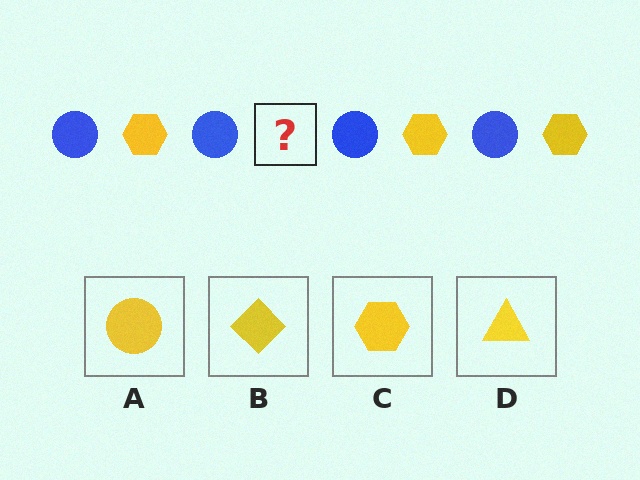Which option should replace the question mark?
Option C.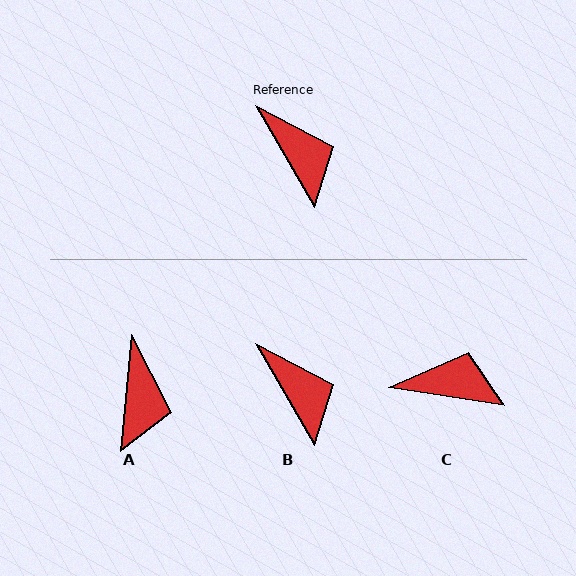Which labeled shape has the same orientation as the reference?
B.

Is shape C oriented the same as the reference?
No, it is off by about 51 degrees.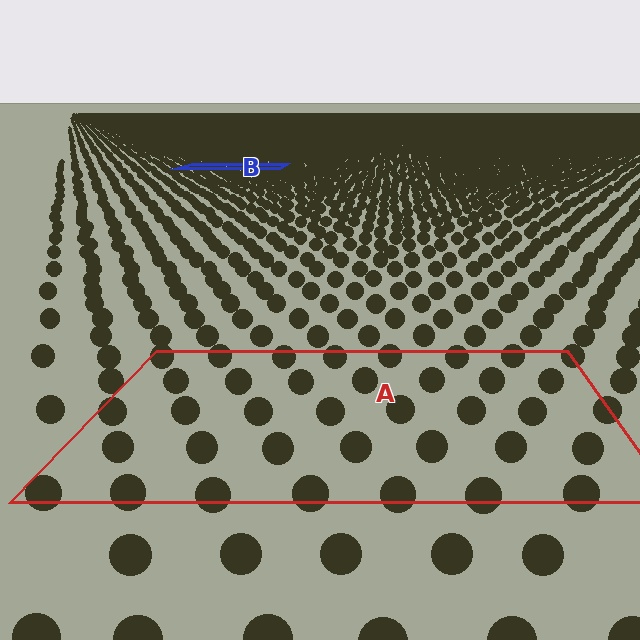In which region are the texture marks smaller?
The texture marks are smaller in region B, because it is farther away.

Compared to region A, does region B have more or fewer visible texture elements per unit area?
Region B has more texture elements per unit area — they are packed more densely because it is farther away.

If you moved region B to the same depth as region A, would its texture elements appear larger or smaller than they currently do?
They would appear larger. At a closer depth, the same texture elements are projected at a bigger on-screen size.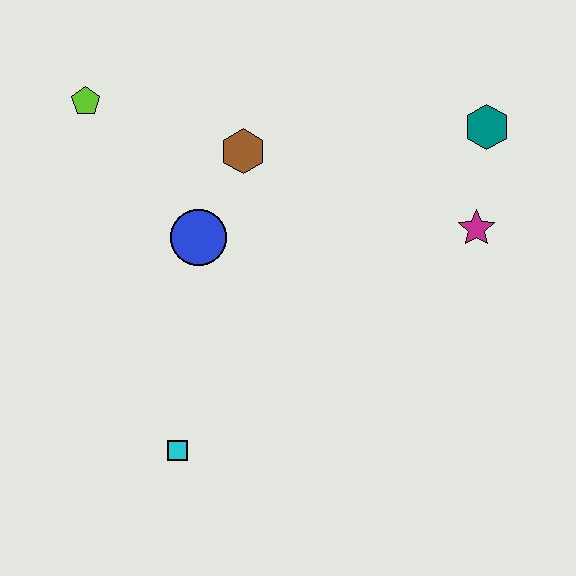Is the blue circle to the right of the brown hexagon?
No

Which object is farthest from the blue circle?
The teal hexagon is farthest from the blue circle.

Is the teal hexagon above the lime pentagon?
No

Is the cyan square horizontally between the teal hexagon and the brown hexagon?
No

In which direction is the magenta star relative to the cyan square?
The magenta star is to the right of the cyan square.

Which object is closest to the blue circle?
The brown hexagon is closest to the blue circle.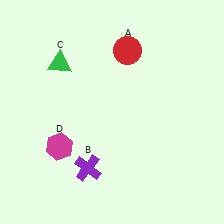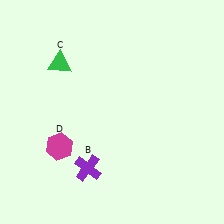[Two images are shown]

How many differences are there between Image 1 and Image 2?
There is 1 difference between the two images.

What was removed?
The red circle (A) was removed in Image 2.